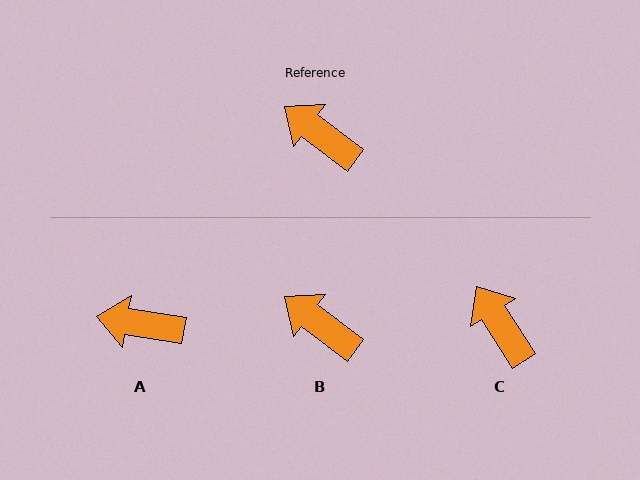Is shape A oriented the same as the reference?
No, it is off by about 28 degrees.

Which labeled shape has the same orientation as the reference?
B.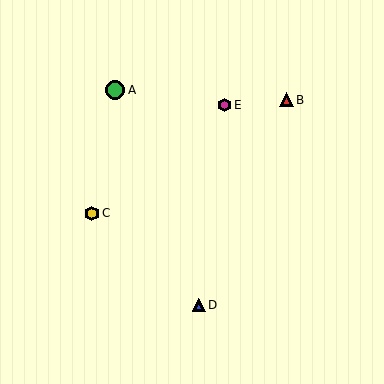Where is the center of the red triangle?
The center of the red triangle is at (286, 100).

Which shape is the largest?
The green circle (labeled A) is the largest.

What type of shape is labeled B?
Shape B is a red triangle.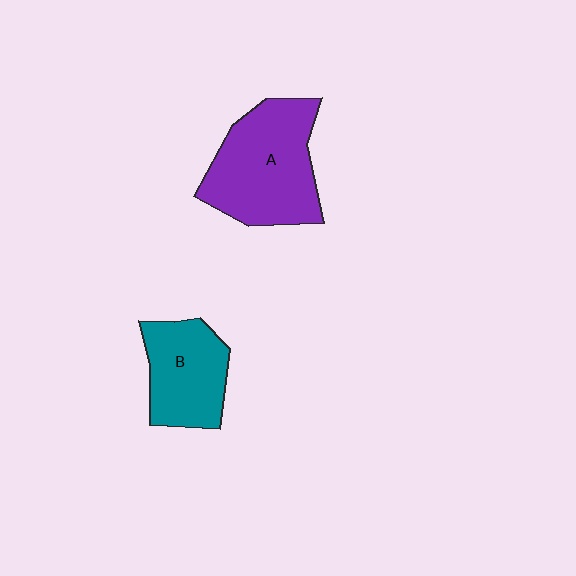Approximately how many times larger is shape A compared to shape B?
Approximately 1.4 times.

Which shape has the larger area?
Shape A (purple).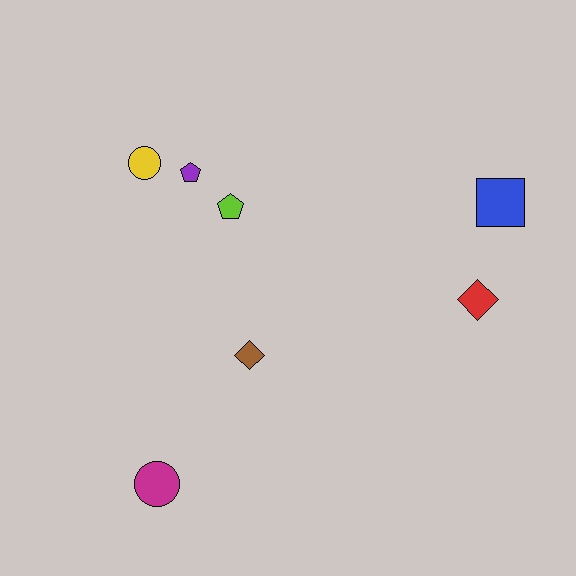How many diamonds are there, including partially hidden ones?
There are 2 diamonds.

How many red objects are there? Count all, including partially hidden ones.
There is 1 red object.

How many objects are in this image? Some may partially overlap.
There are 7 objects.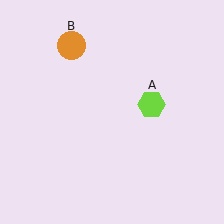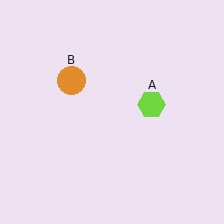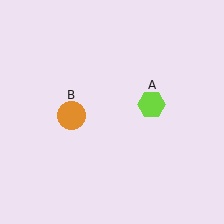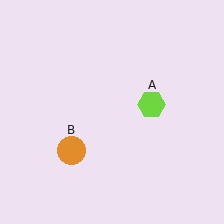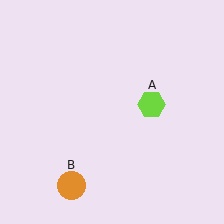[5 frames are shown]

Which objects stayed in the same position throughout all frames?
Lime hexagon (object A) remained stationary.